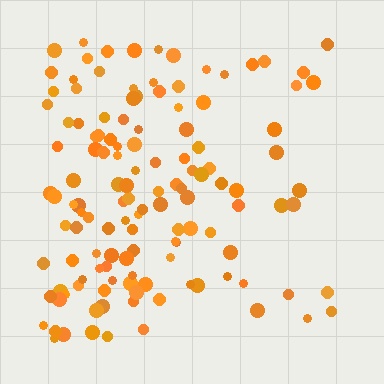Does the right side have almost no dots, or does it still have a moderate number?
Still a moderate number, just noticeably fewer than the left.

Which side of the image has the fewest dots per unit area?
The right.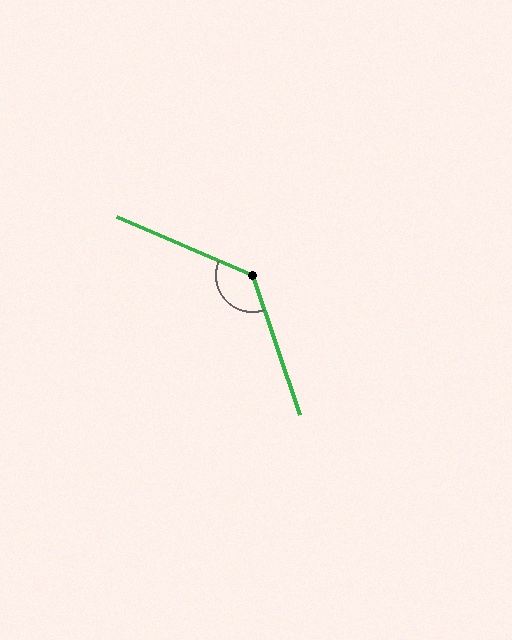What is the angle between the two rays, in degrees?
Approximately 132 degrees.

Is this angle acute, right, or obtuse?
It is obtuse.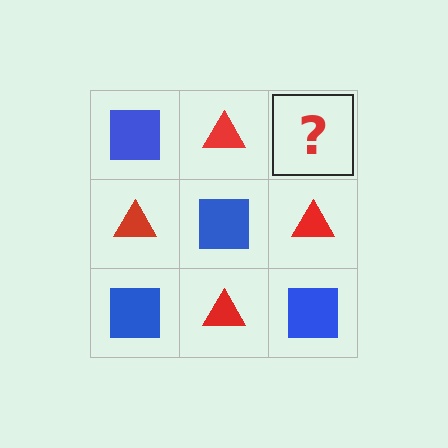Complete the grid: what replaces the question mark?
The question mark should be replaced with a blue square.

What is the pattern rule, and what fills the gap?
The rule is that it alternates blue square and red triangle in a checkerboard pattern. The gap should be filled with a blue square.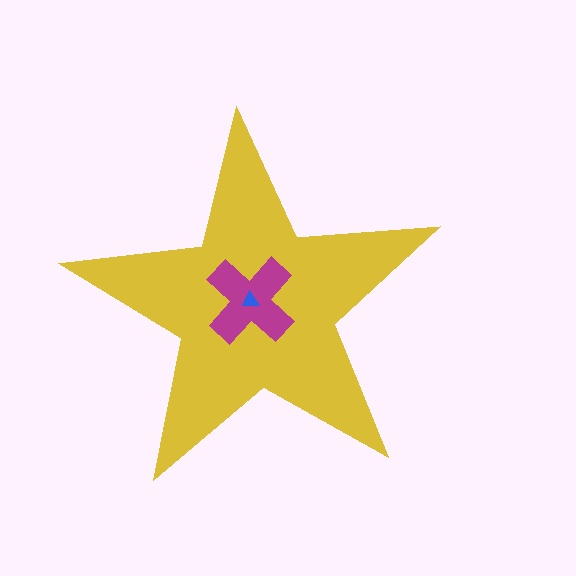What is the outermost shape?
The yellow star.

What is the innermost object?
The blue triangle.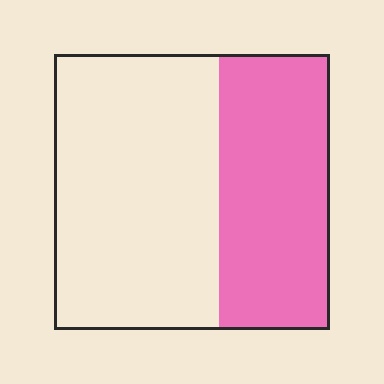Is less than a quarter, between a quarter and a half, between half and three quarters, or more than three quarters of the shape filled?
Between a quarter and a half.